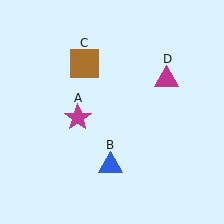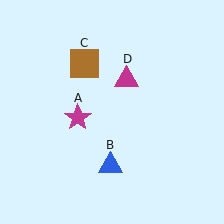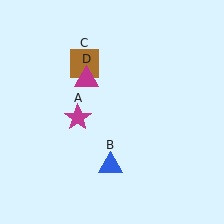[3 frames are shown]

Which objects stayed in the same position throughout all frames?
Magenta star (object A) and blue triangle (object B) and brown square (object C) remained stationary.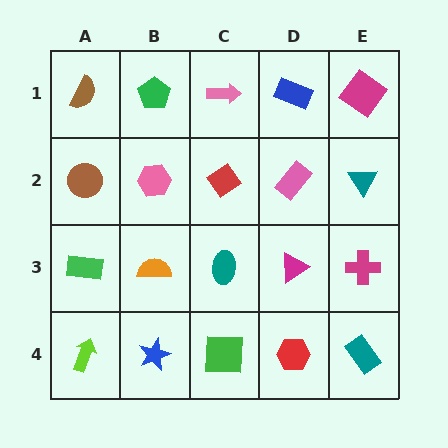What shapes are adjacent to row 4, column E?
A magenta cross (row 3, column E), a red hexagon (row 4, column D).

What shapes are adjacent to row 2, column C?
A pink arrow (row 1, column C), a teal ellipse (row 3, column C), a pink hexagon (row 2, column B), a pink rectangle (row 2, column D).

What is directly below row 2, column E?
A magenta cross.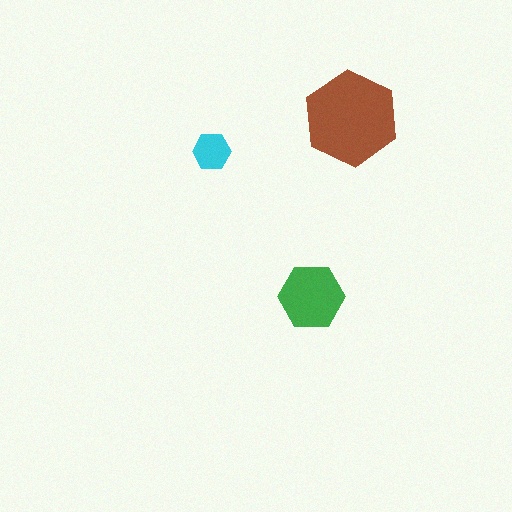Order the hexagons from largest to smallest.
the brown one, the green one, the cyan one.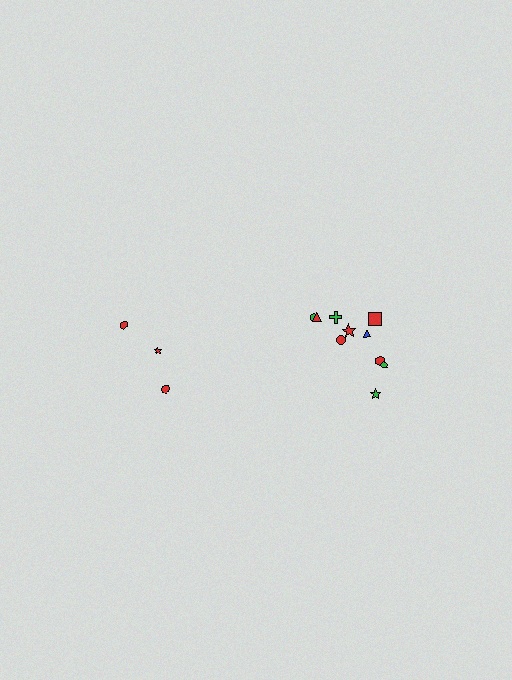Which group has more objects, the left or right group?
The right group.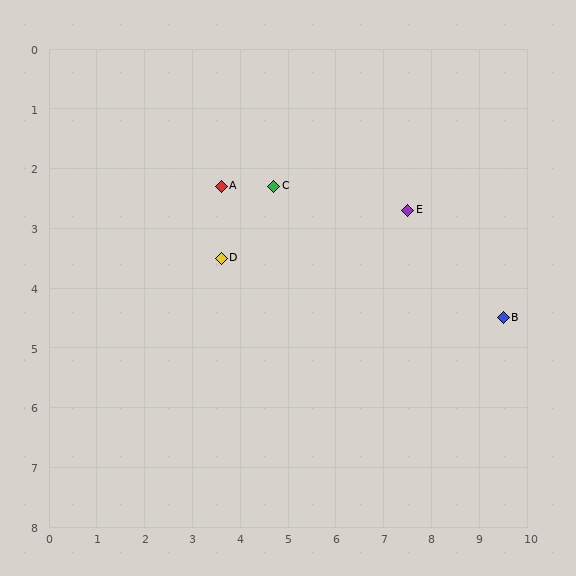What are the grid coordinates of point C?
Point C is at approximately (4.7, 2.3).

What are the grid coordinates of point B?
Point B is at approximately (9.5, 4.5).